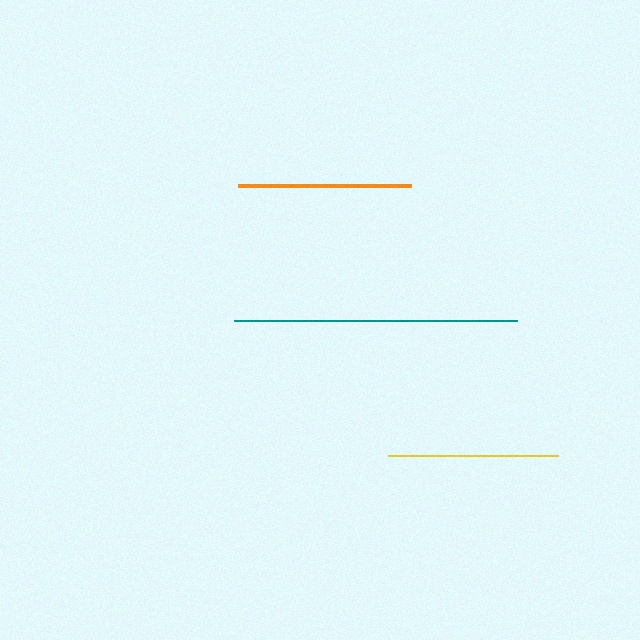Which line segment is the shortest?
The yellow line is the shortest at approximately 170 pixels.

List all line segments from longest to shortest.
From longest to shortest: teal, orange, yellow.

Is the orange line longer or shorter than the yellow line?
The orange line is longer than the yellow line.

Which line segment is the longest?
The teal line is the longest at approximately 284 pixels.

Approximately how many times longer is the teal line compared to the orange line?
The teal line is approximately 1.6 times the length of the orange line.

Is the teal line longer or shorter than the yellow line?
The teal line is longer than the yellow line.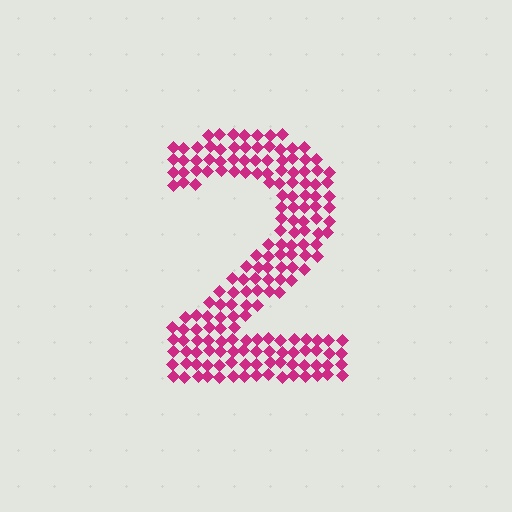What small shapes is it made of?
It is made of small diamonds.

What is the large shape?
The large shape is the digit 2.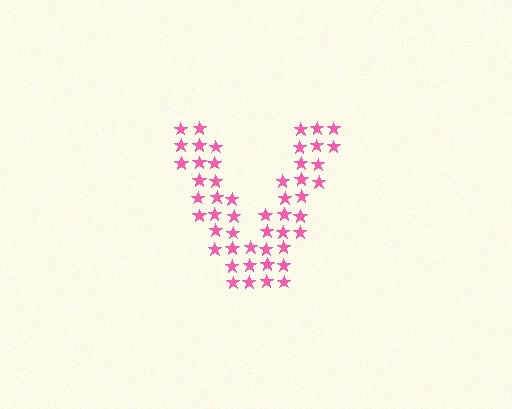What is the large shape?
The large shape is the letter V.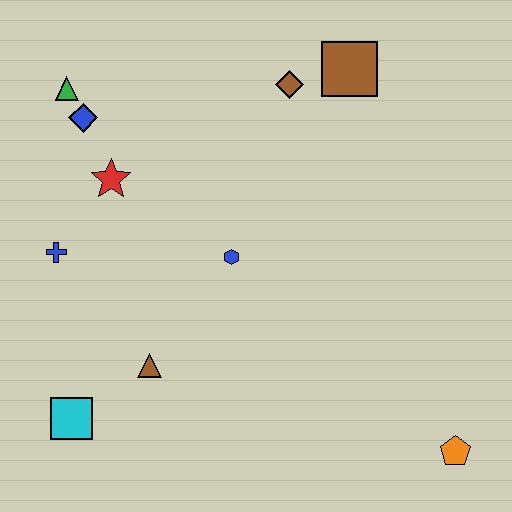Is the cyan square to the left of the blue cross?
No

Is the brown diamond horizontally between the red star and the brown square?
Yes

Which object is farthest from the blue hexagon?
The orange pentagon is farthest from the blue hexagon.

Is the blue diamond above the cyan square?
Yes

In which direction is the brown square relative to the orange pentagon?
The brown square is above the orange pentagon.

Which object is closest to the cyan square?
The brown triangle is closest to the cyan square.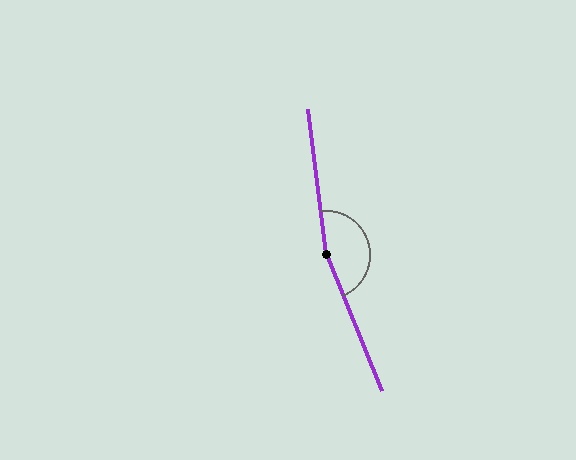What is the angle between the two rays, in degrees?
Approximately 165 degrees.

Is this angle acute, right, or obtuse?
It is obtuse.